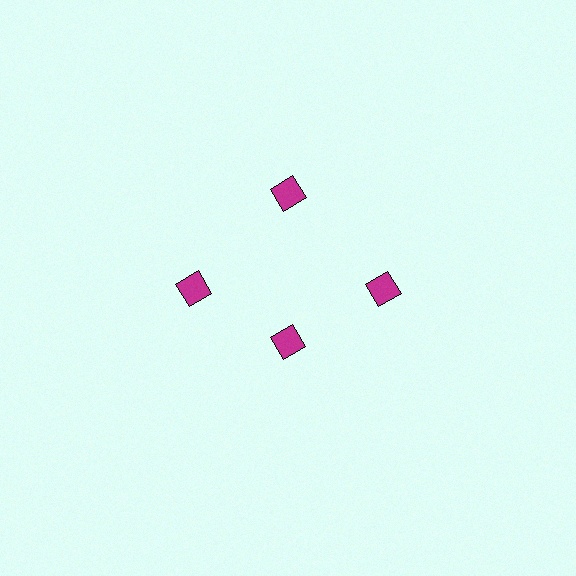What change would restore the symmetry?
The symmetry would be restored by moving it outward, back onto the ring so that all 4 diamonds sit at equal angles and equal distance from the center.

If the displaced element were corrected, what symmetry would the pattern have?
It would have 4-fold rotational symmetry — the pattern would map onto itself every 90 degrees.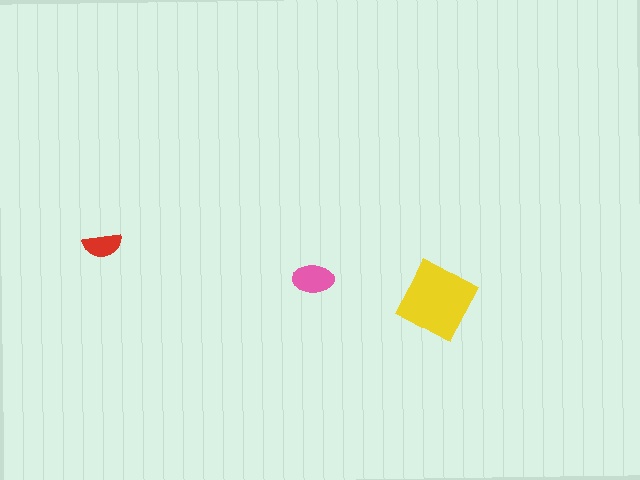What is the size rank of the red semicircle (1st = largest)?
3rd.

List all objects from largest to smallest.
The yellow diamond, the pink ellipse, the red semicircle.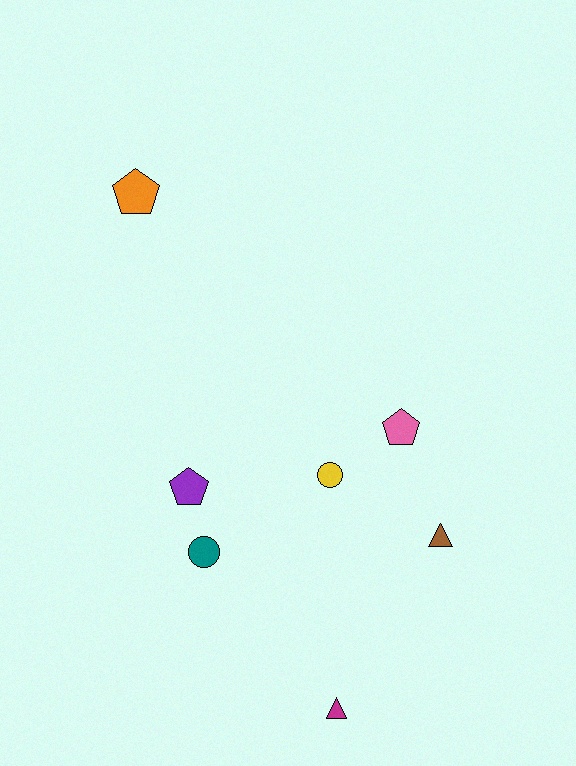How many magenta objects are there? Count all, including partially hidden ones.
There is 1 magenta object.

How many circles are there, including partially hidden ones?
There are 2 circles.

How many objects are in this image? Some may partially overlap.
There are 7 objects.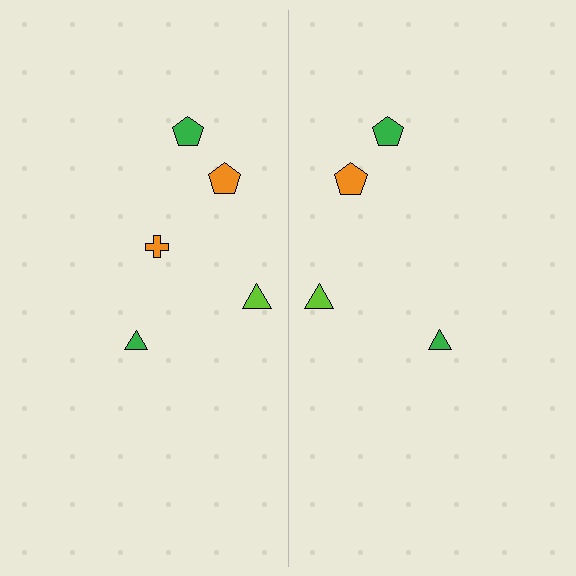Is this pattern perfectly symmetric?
No, the pattern is not perfectly symmetric. A orange cross is missing from the right side.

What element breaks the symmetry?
A orange cross is missing from the right side.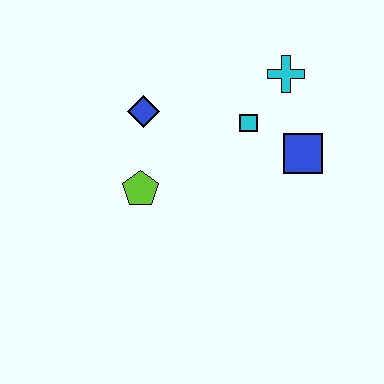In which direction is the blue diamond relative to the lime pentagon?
The blue diamond is above the lime pentagon.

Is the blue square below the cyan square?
Yes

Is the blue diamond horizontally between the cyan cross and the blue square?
No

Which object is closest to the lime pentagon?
The blue diamond is closest to the lime pentagon.